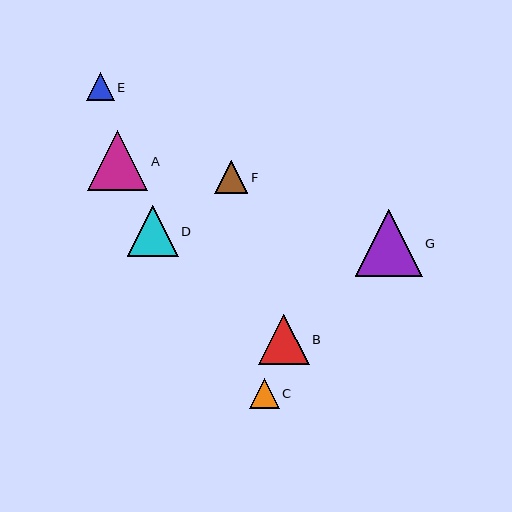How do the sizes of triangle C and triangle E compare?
Triangle C and triangle E are approximately the same size.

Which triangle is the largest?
Triangle G is the largest with a size of approximately 67 pixels.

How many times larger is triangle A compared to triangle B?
Triangle A is approximately 1.2 times the size of triangle B.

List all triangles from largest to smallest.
From largest to smallest: G, A, D, B, F, C, E.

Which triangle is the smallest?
Triangle E is the smallest with a size of approximately 28 pixels.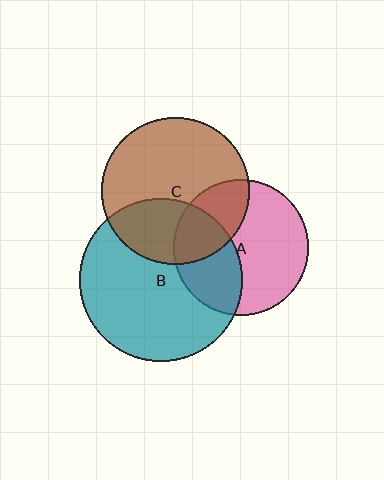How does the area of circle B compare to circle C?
Approximately 1.2 times.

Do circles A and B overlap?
Yes.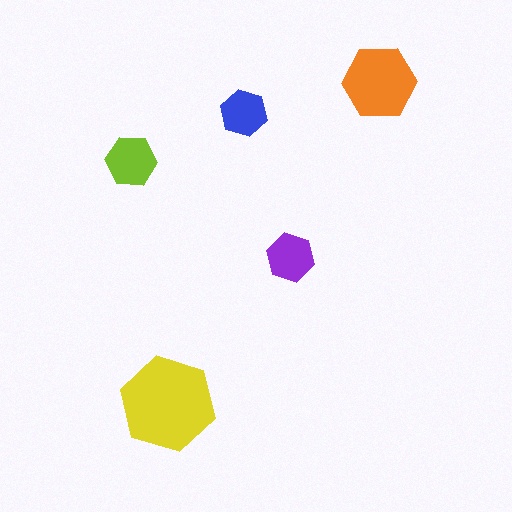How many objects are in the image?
There are 5 objects in the image.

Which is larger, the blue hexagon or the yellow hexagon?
The yellow one.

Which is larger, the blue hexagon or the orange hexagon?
The orange one.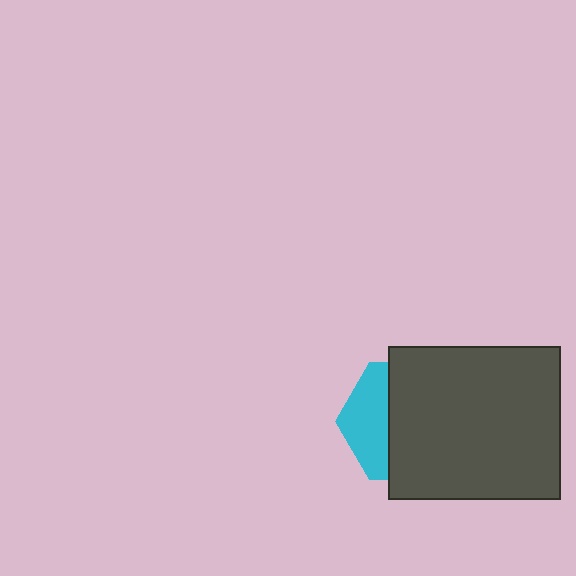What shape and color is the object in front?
The object in front is a dark gray rectangle.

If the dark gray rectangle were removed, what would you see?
You would see the complete cyan hexagon.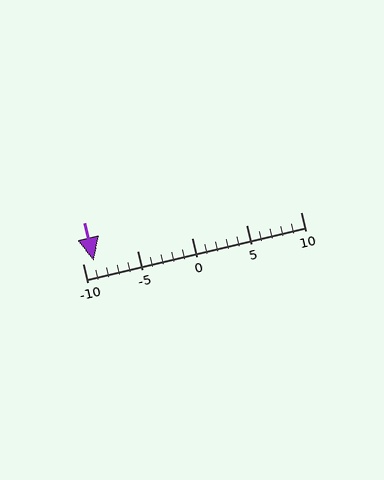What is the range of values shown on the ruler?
The ruler shows values from -10 to 10.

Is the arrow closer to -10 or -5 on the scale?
The arrow is closer to -10.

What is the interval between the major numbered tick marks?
The major tick marks are spaced 5 units apart.